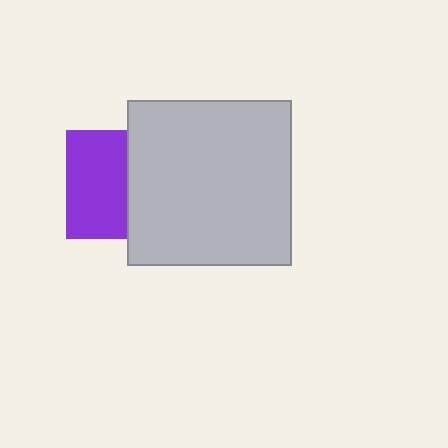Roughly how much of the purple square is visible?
About half of it is visible (roughly 56%).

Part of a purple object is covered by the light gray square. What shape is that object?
It is a square.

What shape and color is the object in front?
The object in front is a light gray square.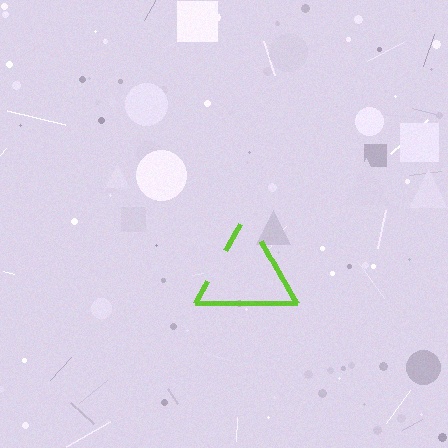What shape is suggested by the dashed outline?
The dashed outline suggests a triangle.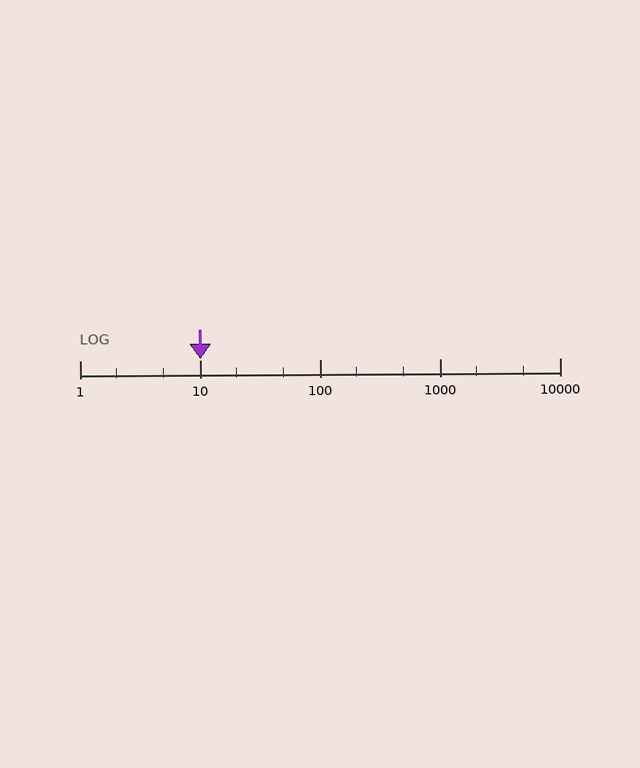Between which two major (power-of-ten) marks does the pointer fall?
The pointer is between 10 and 100.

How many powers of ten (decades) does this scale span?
The scale spans 4 decades, from 1 to 10000.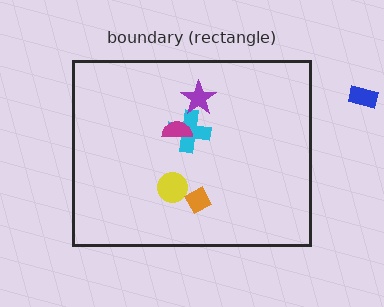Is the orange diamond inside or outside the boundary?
Inside.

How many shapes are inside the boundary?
5 inside, 1 outside.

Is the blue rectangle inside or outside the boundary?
Outside.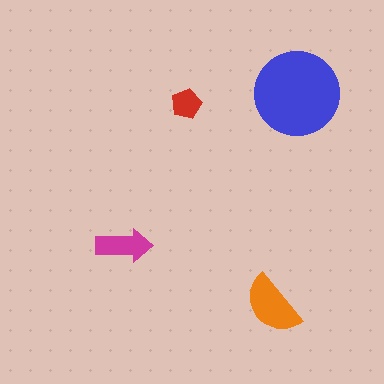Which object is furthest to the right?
The blue circle is rightmost.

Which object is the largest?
The blue circle.